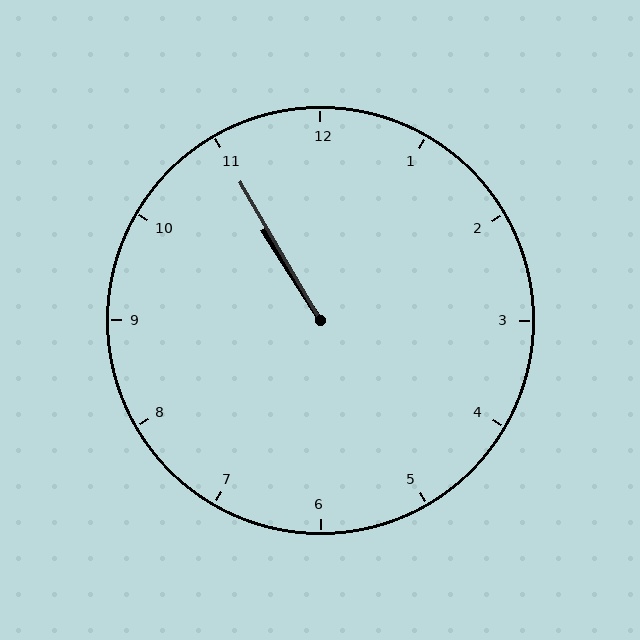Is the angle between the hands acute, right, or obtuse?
It is acute.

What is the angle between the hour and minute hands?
Approximately 2 degrees.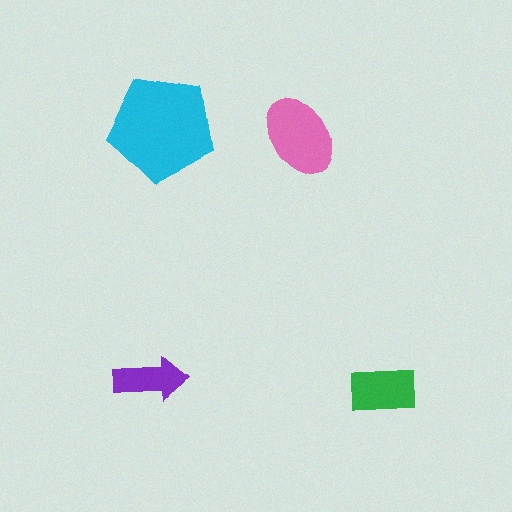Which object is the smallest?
The purple arrow.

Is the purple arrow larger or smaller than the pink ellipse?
Smaller.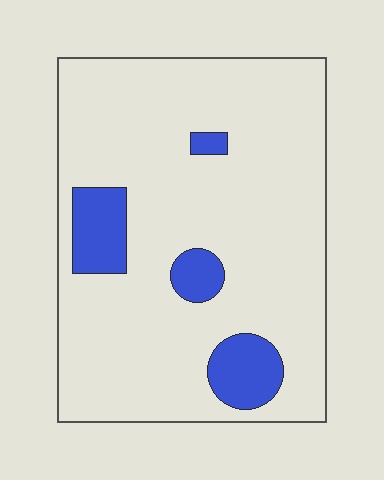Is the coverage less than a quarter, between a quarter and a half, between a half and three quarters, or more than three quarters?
Less than a quarter.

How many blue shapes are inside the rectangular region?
4.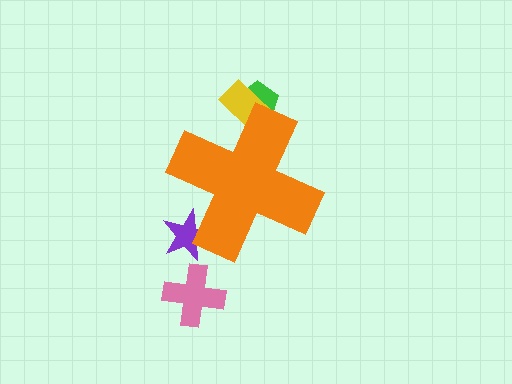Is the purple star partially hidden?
Yes, the purple star is partially hidden behind the orange cross.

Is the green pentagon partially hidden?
Yes, the green pentagon is partially hidden behind the orange cross.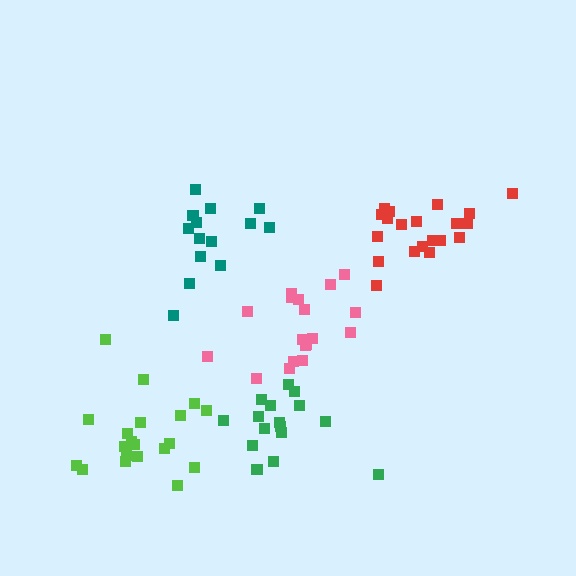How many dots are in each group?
Group 1: 16 dots, Group 2: 20 dots, Group 3: 14 dots, Group 4: 20 dots, Group 5: 18 dots (88 total).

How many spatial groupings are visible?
There are 5 spatial groupings.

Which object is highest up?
The teal cluster is topmost.